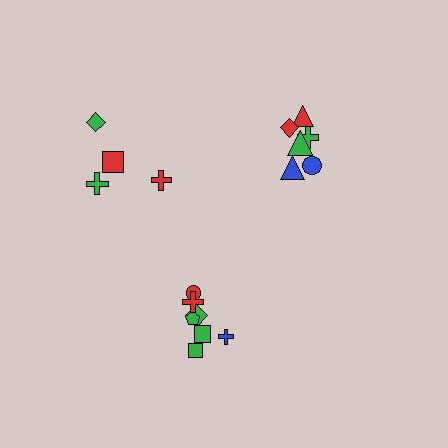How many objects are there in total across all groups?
There are 17 objects.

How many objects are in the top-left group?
There are 4 objects.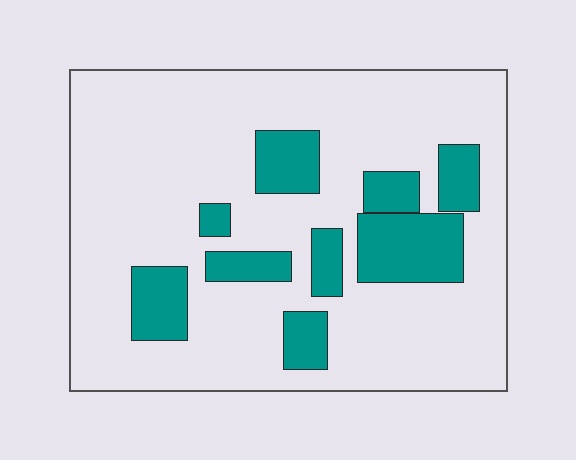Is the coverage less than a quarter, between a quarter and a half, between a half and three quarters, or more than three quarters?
Less than a quarter.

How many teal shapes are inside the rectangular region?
9.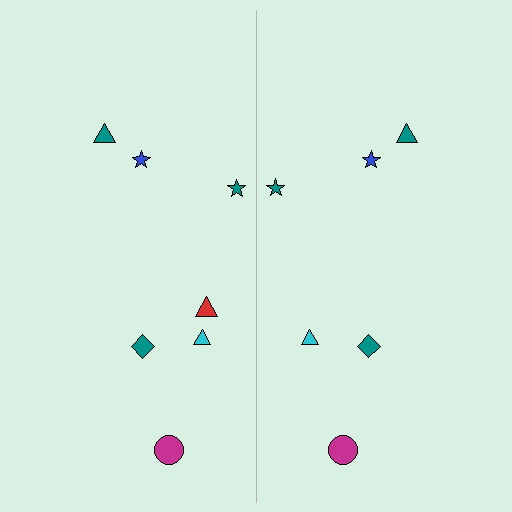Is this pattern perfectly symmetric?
No, the pattern is not perfectly symmetric. A red triangle is missing from the right side.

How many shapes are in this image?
There are 13 shapes in this image.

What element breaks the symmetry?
A red triangle is missing from the right side.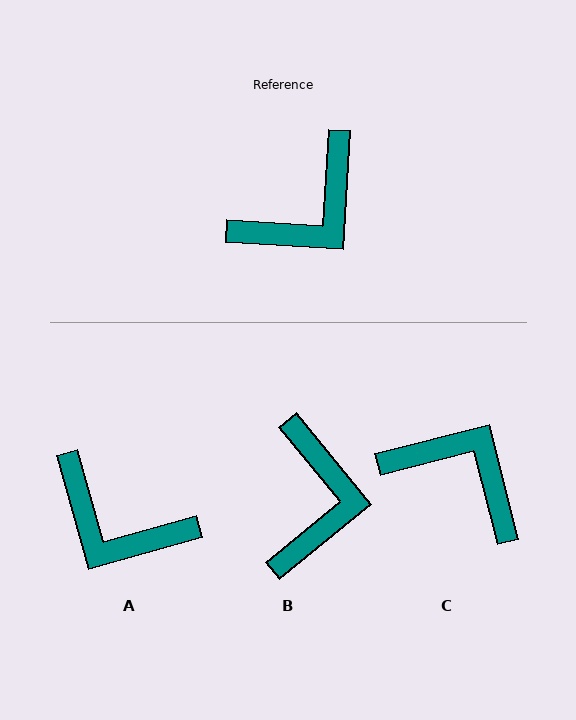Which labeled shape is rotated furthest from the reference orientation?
C, about 108 degrees away.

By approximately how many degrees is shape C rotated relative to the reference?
Approximately 108 degrees counter-clockwise.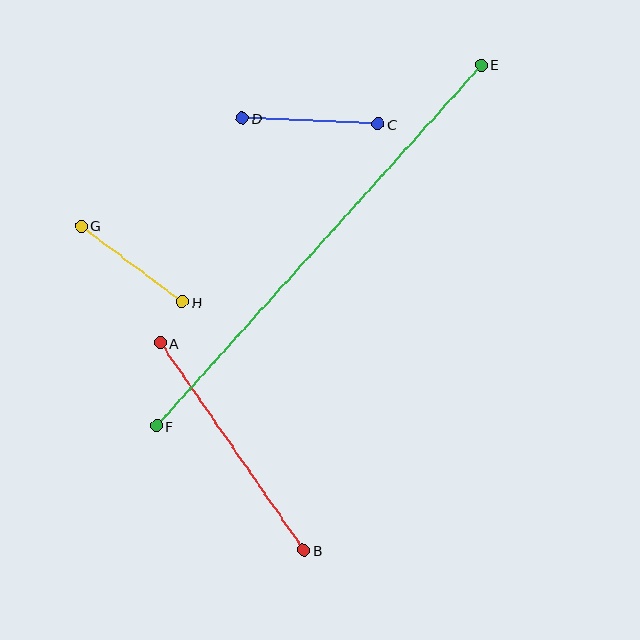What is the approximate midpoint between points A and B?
The midpoint is at approximately (232, 447) pixels.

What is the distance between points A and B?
The distance is approximately 252 pixels.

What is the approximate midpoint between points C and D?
The midpoint is at approximately (310, 121) pixels.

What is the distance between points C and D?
The distance is approximately 136 pixels.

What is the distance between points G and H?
The distance is approximately 126 pixels.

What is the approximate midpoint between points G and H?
The midpoint is at approximately (132, 264) pixels.